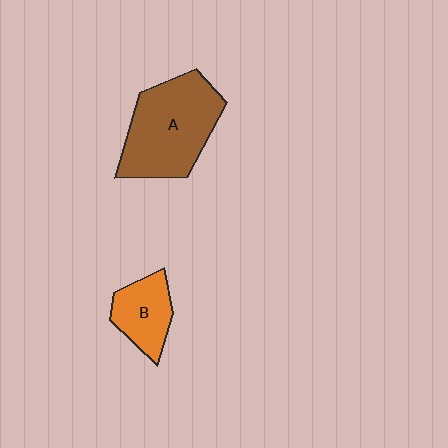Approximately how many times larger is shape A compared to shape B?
Approximately 2.1 times.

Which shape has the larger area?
Shape A (brown).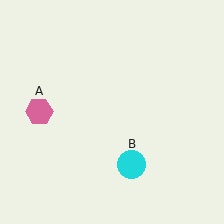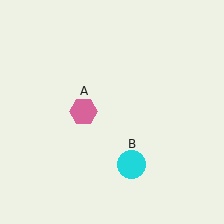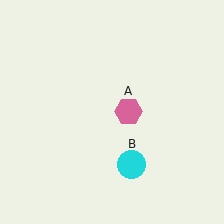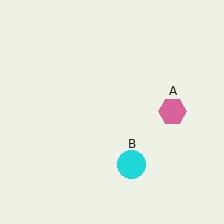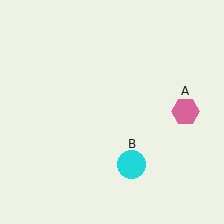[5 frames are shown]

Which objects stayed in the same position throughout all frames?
Cyan circle (object B) remained stationary.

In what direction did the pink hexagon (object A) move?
The pink hexagon (object A) moved right.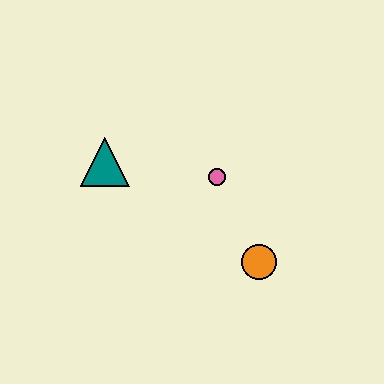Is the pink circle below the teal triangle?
Yes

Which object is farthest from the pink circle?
The teal triangle is farthest from the pink circle.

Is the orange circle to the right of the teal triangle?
Yes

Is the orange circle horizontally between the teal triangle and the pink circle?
No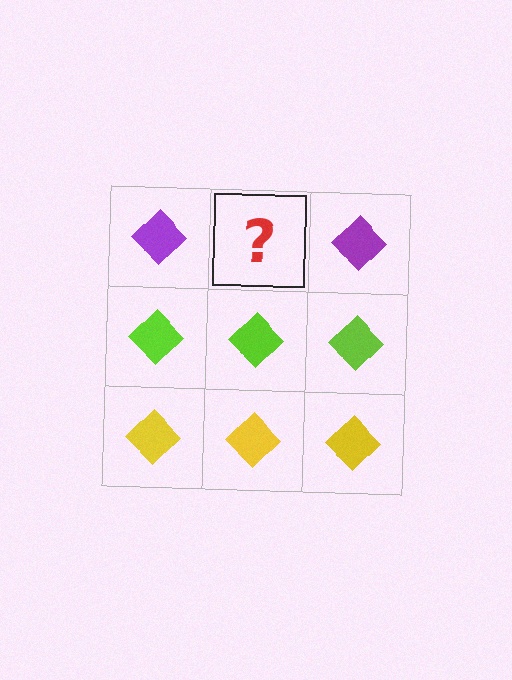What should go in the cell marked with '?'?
The missing cell should contain a purple diamond.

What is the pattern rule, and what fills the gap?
The rule is that each row has a consistent color. The gap should be filled with a purple diamond.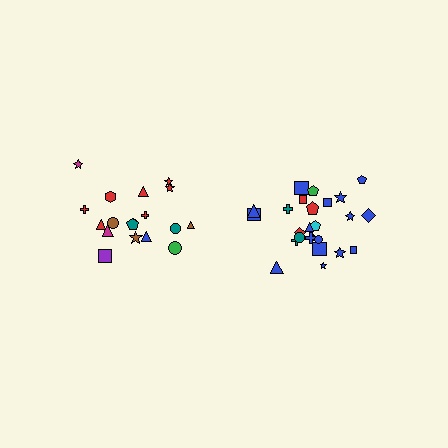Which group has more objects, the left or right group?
The right group.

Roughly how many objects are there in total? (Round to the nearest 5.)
Roughly 45 objects in total.